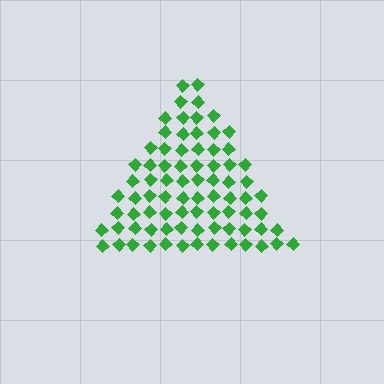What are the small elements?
The small elements are diamonds.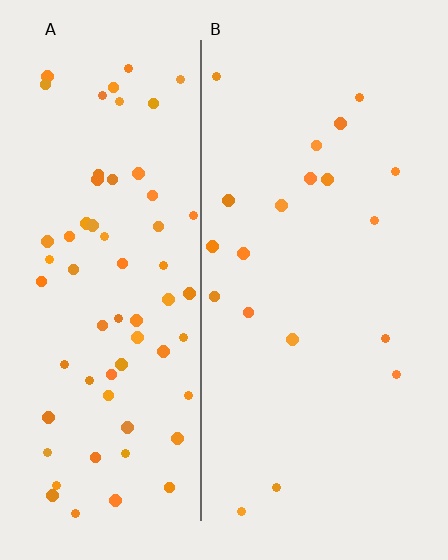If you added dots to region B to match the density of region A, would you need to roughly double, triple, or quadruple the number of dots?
Approximately triple.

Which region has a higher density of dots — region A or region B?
A (the left).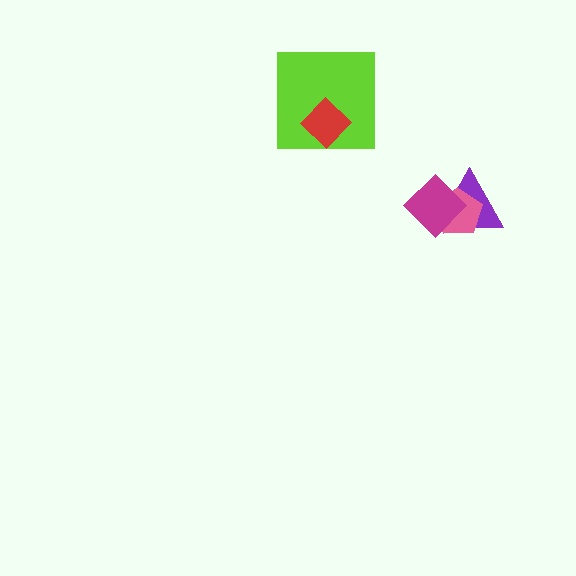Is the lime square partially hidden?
Yes, it is partially covered by another shape.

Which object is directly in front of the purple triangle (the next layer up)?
The pink pentagon is directly in front of the purple triangle.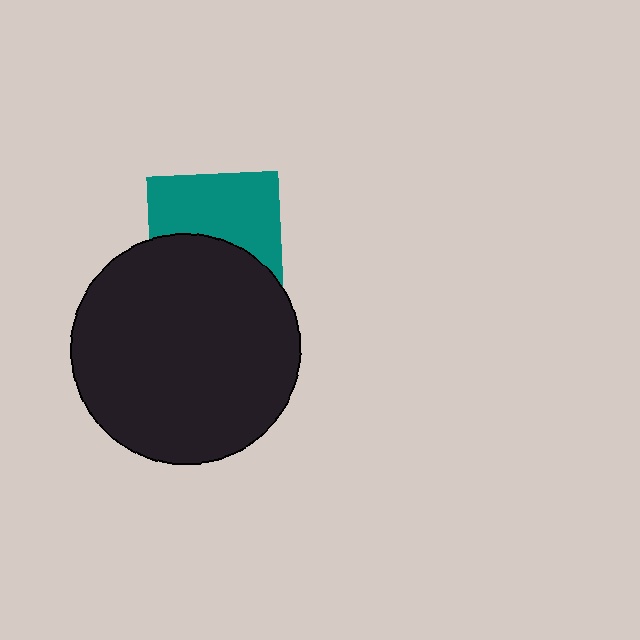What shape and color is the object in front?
The object in front is a black circle.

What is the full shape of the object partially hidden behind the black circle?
The partially hidden object is a teal square.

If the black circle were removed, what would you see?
You would see the complete teal square.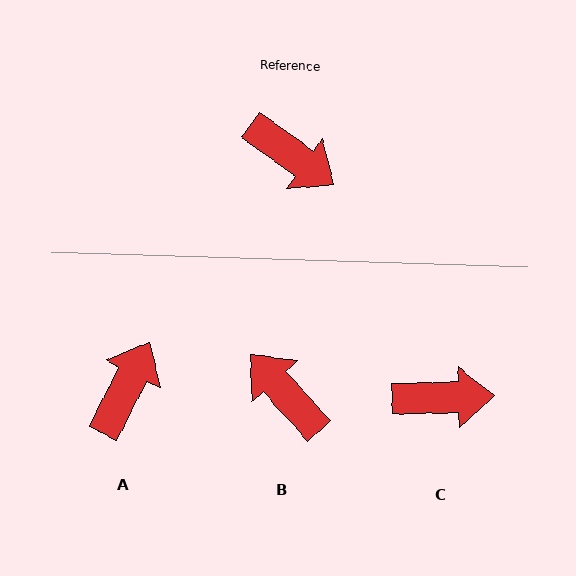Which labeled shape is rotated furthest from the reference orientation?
B, about 167 degrees away.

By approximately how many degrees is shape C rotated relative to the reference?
Approximately 37 degrees counter-clockwise.